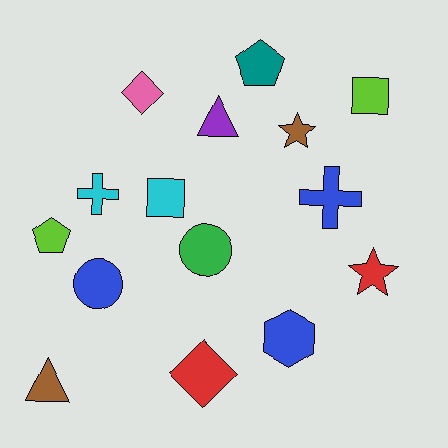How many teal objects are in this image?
There is 1 teal object.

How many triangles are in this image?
There are 2 triangles.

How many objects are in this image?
There are 15 objects.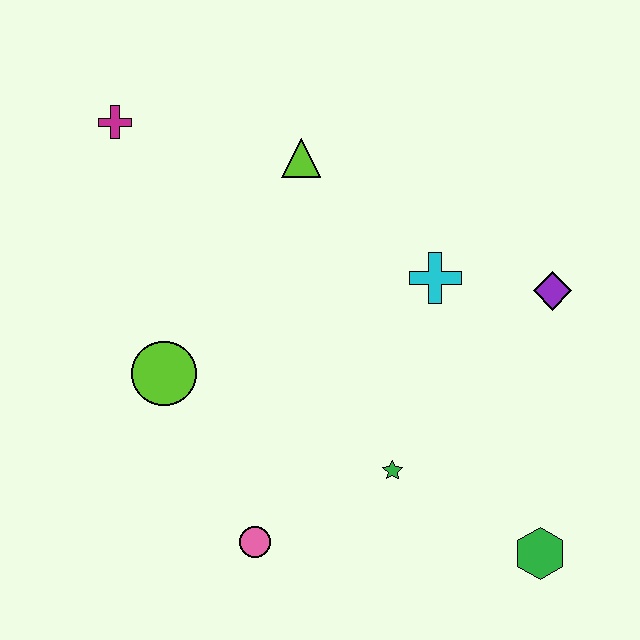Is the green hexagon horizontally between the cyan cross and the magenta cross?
No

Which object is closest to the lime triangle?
The cyan cross is closest to the lime triangle.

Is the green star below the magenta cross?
Yes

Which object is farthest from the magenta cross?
The green hexagon is farthest from the magenta cross.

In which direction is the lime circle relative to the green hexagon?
The lime circle is to the left of the green hexagon.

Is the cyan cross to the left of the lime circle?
No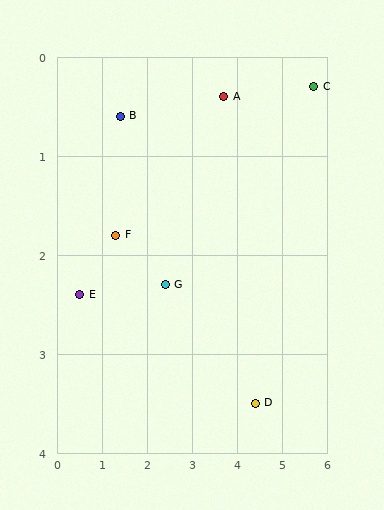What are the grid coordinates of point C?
Point C is at approximately (5.7, 0.3).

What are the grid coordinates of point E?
Point E is at approximately (0.5, 2.4).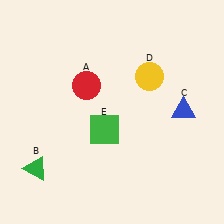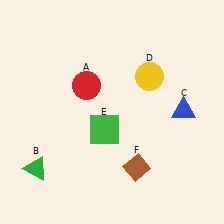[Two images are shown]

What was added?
A brown diamond (F) was added in Image 2.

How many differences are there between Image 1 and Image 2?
There is 1 difference between the two images.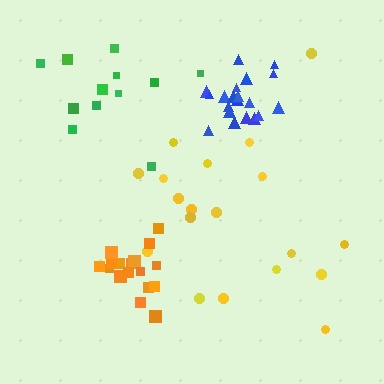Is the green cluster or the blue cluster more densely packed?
Blue.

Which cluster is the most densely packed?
Blue.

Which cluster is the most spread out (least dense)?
Yellow.